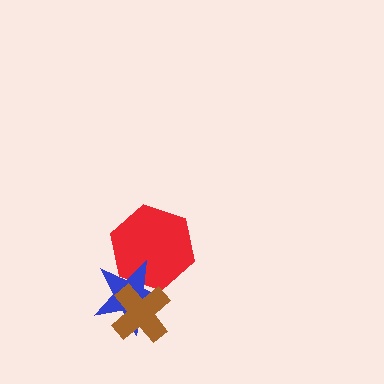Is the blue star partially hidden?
Yes, it is partially covered by another shape.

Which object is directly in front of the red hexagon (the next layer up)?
The blue star is directly in front of the red hexagon.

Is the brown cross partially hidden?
No, no other shape covers it.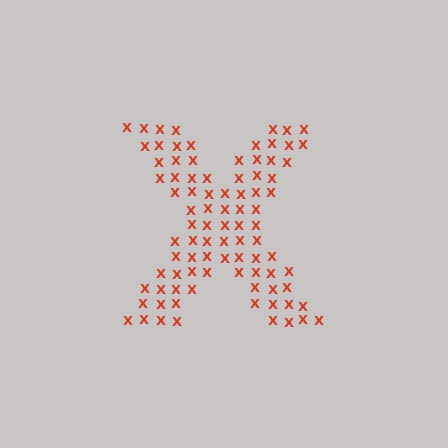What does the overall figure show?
The overall figure shows the letter X.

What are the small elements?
The small elements are letter X's.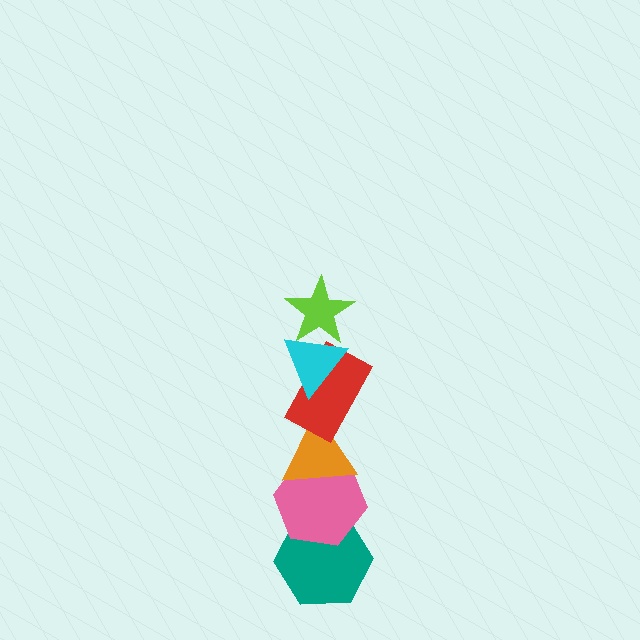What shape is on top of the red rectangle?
The cyan triangle is on top of the red rectangle.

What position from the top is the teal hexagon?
The teal hexagon is 6th from the top.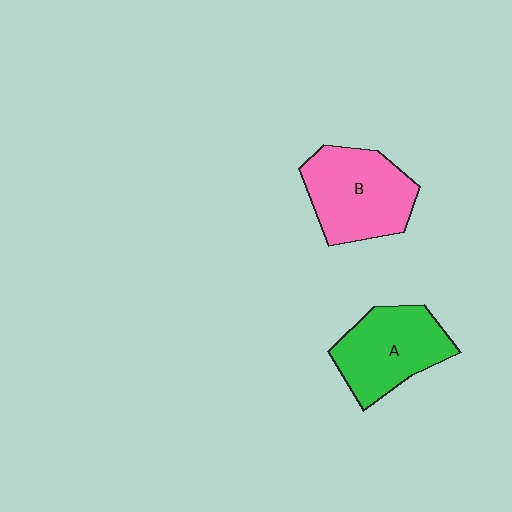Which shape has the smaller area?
Shape A (green).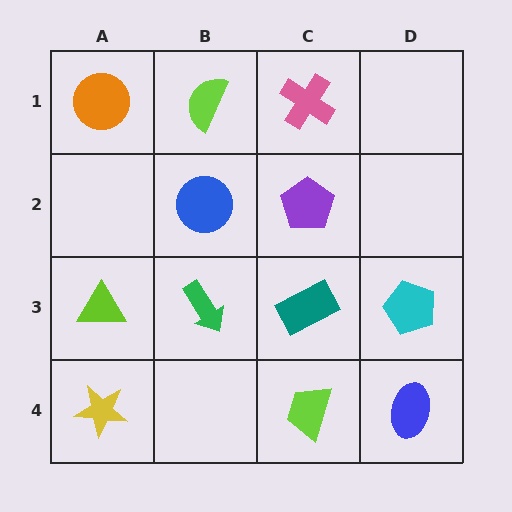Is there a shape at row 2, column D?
No, that cell is empty.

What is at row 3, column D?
A cyan pentagon.